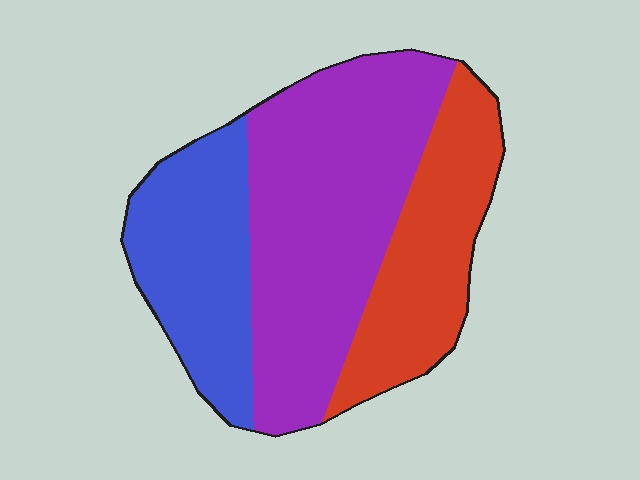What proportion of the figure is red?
Red takes up between a sixth and a third of the figure.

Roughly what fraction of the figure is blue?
Blue covers around 25% of the figure.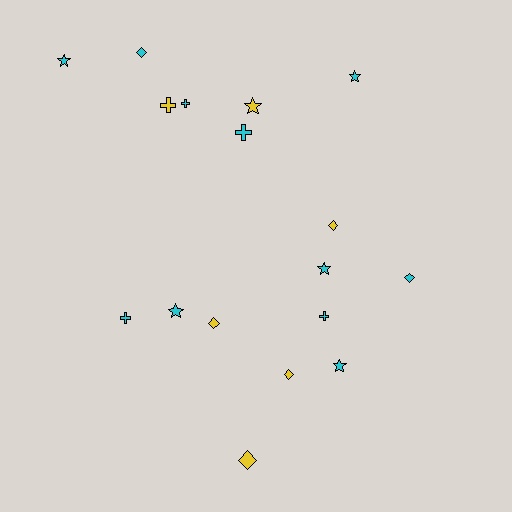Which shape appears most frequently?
Star, with 6 objects.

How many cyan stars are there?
There are 5 cyan stars.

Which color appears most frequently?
Cyan, with 11 objects.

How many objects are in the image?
There are 17 objects.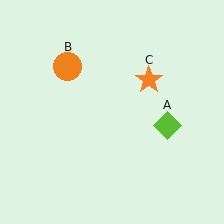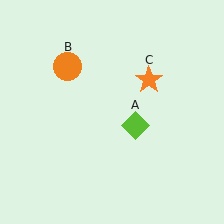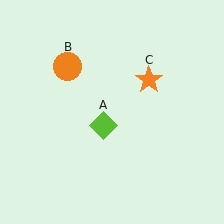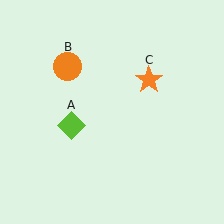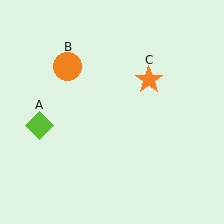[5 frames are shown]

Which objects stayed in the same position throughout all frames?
Orange circle (object B) and orange star (object C) remained stationary.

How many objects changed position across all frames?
1 object changed position: lime diamond (object A).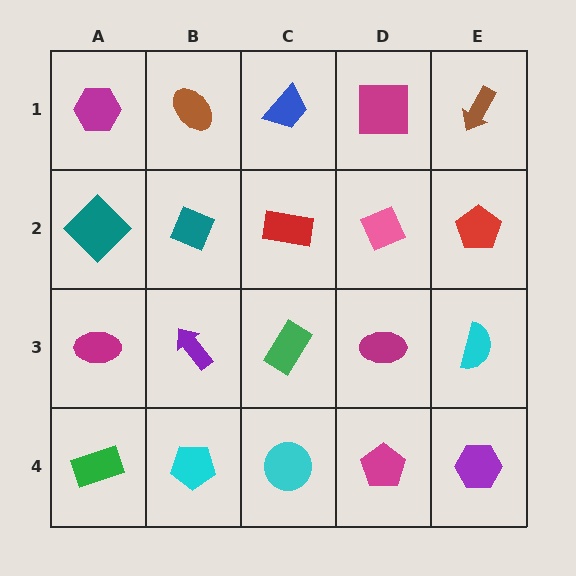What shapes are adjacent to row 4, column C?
A green rectangle (row 3, column C), a cyan pentagon (row 4, column B), a magenta pentagon (row 4, column D).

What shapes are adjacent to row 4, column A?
A magenta ellipse (row 3, column A), a cyan pentagon (row 4, column B).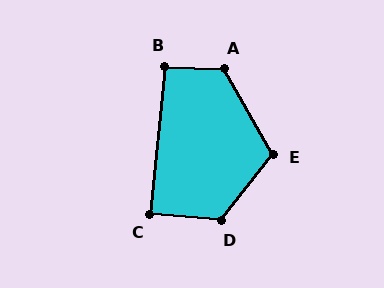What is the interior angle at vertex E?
Approximately 112 degrees (obtuse).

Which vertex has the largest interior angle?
D, at approximately 123 degrees.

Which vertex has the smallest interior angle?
C, at approximately 89 degrees.